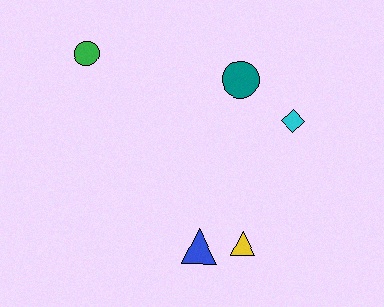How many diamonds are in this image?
There is 1 diamond.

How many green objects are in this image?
There is 1 green object.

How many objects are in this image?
There are 5 objects.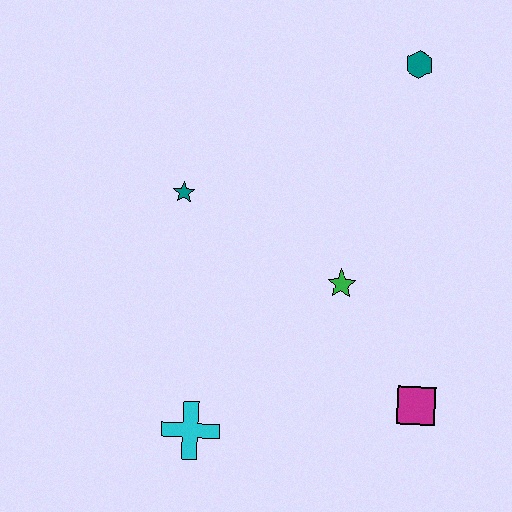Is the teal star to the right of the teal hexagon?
No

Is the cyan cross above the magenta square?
No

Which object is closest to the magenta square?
The green star is closest to the magenta square.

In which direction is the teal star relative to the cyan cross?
The teal star is above the cyan cross.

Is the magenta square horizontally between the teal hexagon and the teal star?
No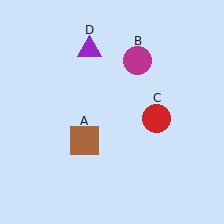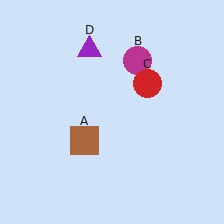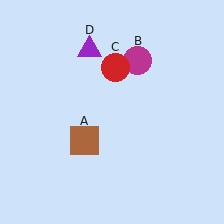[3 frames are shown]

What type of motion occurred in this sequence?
The red circle (object C) rotated counterclockwise around the center of the scene.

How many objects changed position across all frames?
1 object changed position: red circle (object C).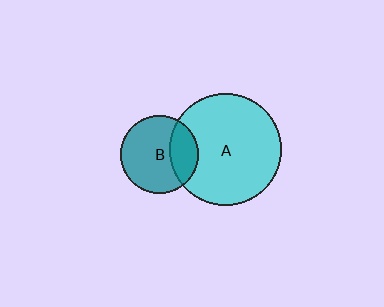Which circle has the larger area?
Circle A (cyan).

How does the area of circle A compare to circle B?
Approximately 2.0 times.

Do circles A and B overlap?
Yes.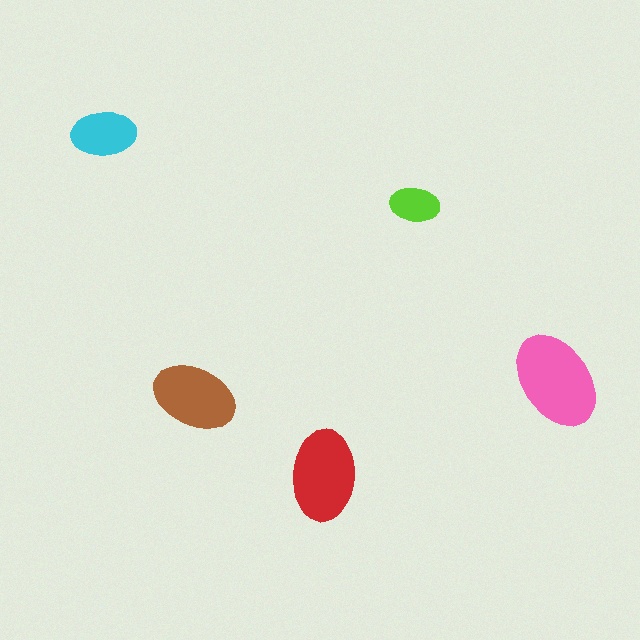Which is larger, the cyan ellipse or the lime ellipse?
The cyan one.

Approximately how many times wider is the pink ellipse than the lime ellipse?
About 2 times wider.